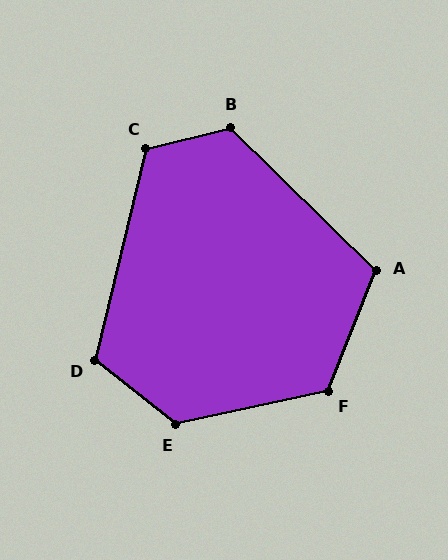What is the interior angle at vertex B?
Approximately 121 degrees (obtuse).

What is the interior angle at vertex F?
Approximately 124 degrees (obtuse).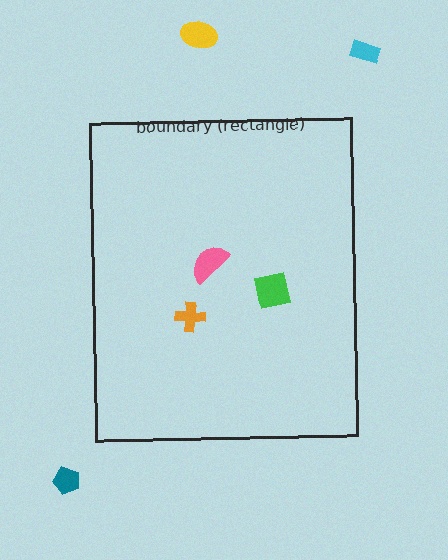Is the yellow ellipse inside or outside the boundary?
Outside.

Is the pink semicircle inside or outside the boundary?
Inside.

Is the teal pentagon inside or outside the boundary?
Outside.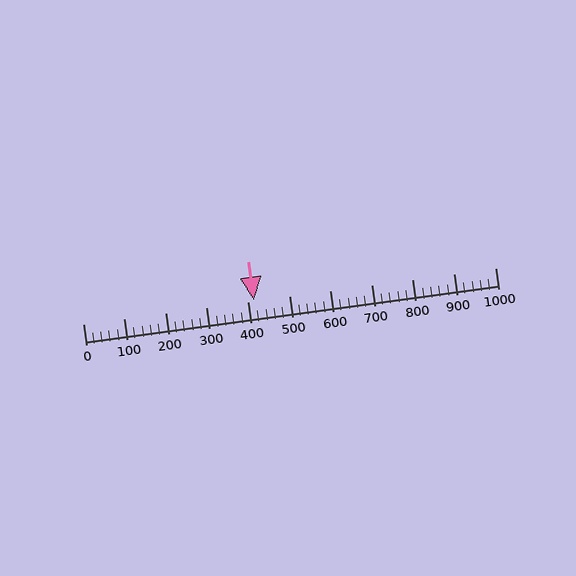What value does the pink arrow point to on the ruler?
The pink arrow points to approximately 414.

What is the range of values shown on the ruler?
The ruler shows values from 0 to 1000.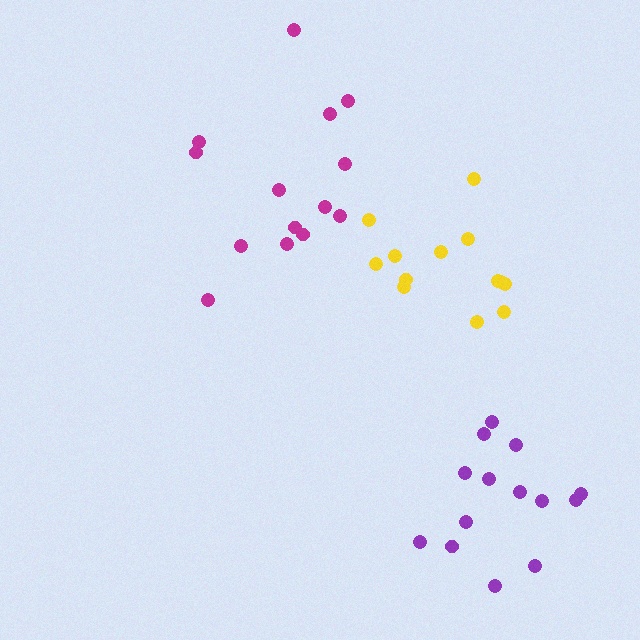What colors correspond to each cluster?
The clusters are colored: purple, yellow, magenta.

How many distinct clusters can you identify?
There are 3 distinct clusters.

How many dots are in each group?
Group 1: 14 dots, Group 2: 13 dots, Group 3: 14 dots (41 total).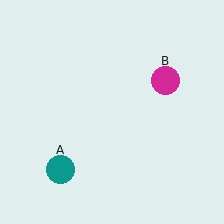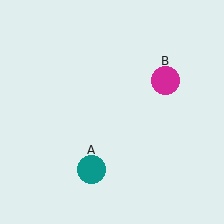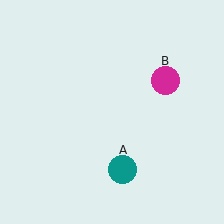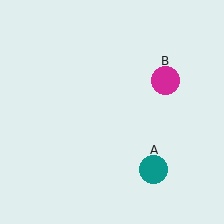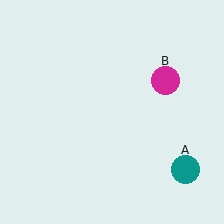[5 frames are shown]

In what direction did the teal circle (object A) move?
The teal circle (object A) moved right.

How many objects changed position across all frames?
1 object changed position: teal circle (object A).